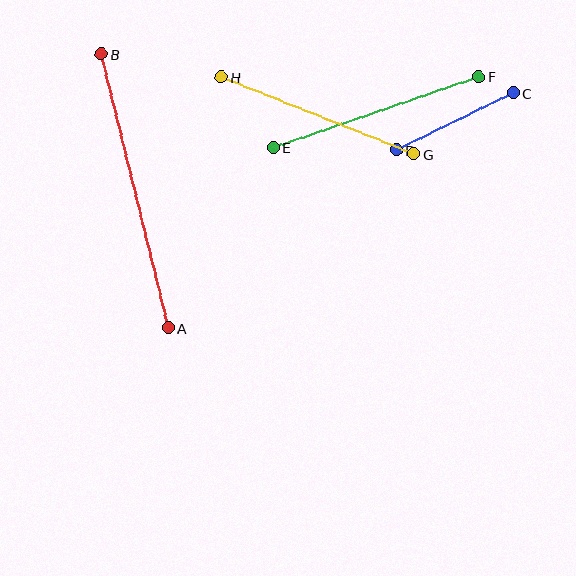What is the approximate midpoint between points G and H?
The midpoint is at approximately (317, 116) pixels.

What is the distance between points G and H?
The distance is approximately 207 pixels.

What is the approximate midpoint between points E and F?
The midpoint is at approximately (376, 112) pixels.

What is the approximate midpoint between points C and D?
The midpoint is at approximately (455, 121) pixels.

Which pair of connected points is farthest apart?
Points A and B are farthest apart.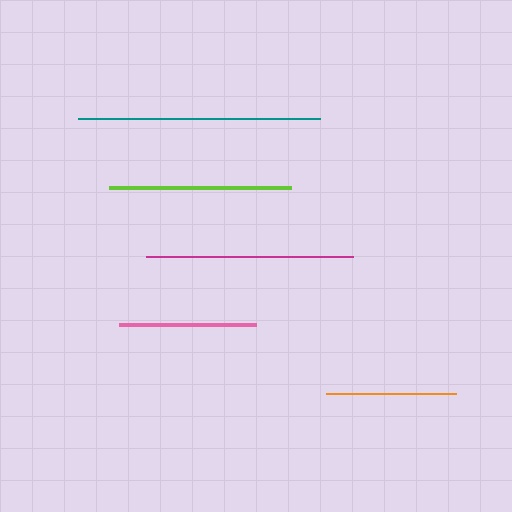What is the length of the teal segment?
The teal segment is approximately 242 pixels long.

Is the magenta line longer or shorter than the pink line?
The magenta line is longer than the pink line.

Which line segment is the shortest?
The orange line is the shortest at approximately 131 pixels.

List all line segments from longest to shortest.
From longest to shortest: teal, magenta, lime, pink, orange.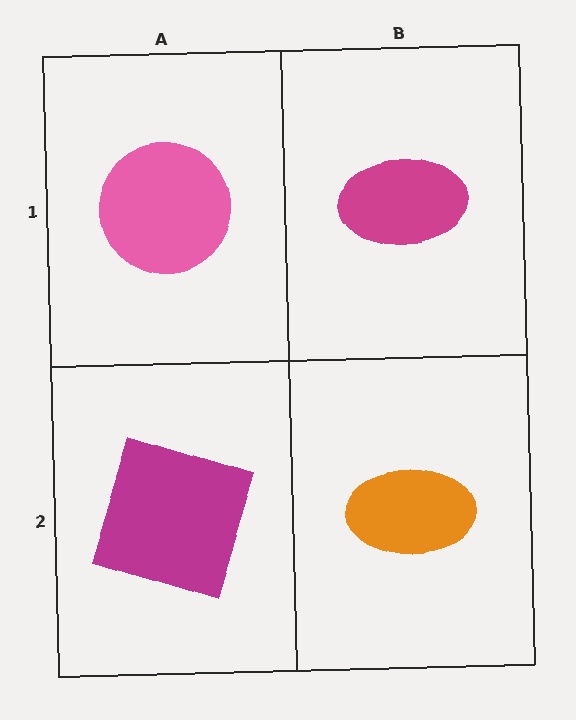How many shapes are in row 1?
2 shapes.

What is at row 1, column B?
A magenta ellipse.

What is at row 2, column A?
A magenta square.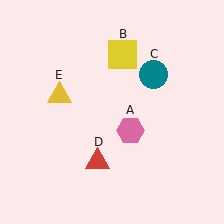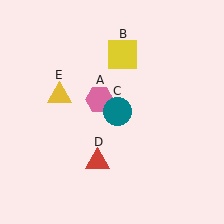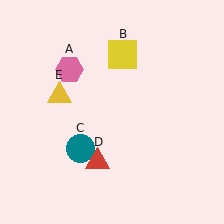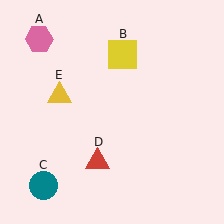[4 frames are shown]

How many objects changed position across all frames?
2 objects changed position: pink hexagon (object A), teal circle (object C).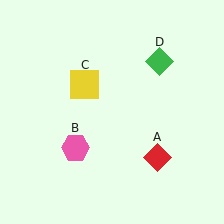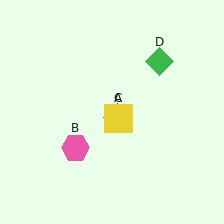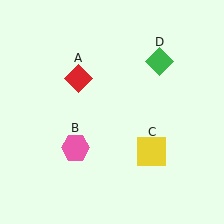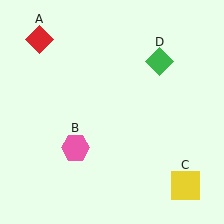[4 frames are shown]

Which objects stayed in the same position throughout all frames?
Pink hexagon (object B) and green diamond (object D) remained stationary.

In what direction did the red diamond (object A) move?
The red diamond (object A) moved up and to the left.